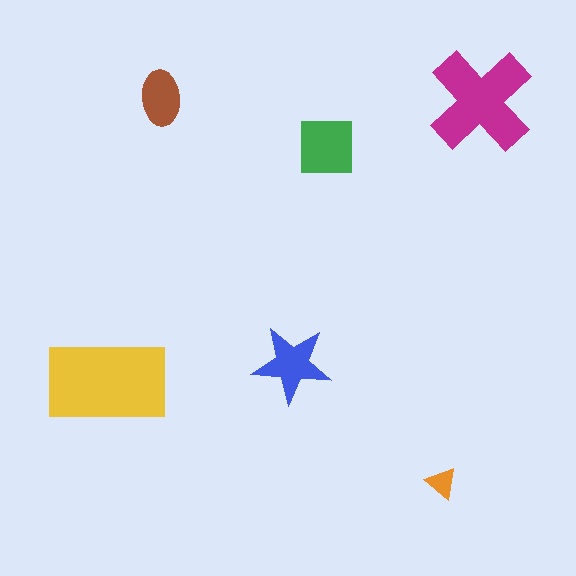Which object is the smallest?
The orange triangle.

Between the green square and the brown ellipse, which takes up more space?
The green square.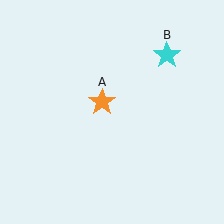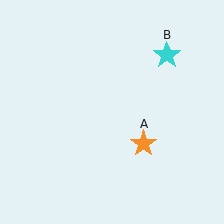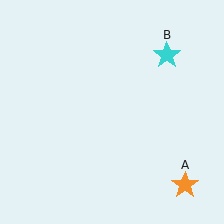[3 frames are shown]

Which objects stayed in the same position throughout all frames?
Cyan star (object B) remained stationary.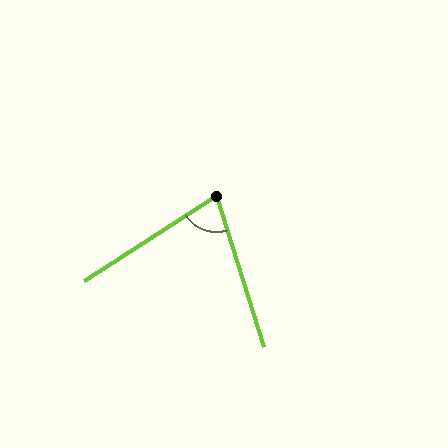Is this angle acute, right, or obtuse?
It is acute.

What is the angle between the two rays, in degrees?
Approximately 74 degrees.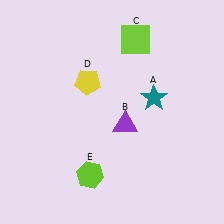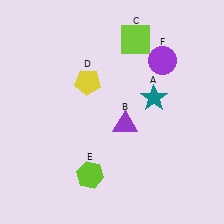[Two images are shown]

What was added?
A purple circle (F) was added in Image 2.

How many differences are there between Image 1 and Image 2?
There is 1 difference between the two images.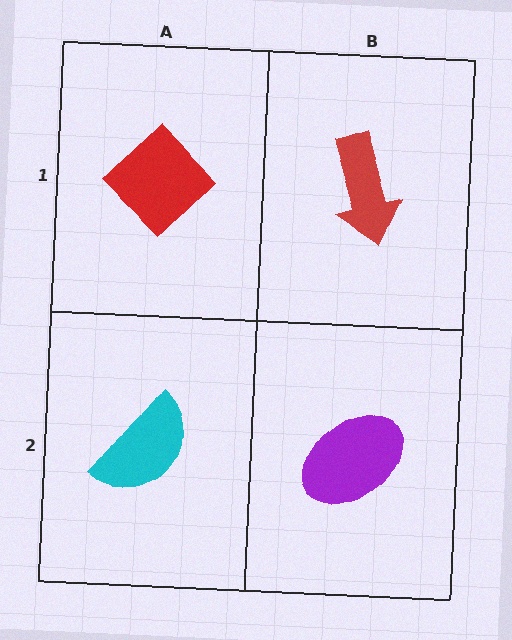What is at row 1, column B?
A red arrow.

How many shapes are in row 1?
2 shapes.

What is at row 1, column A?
A red diamond.